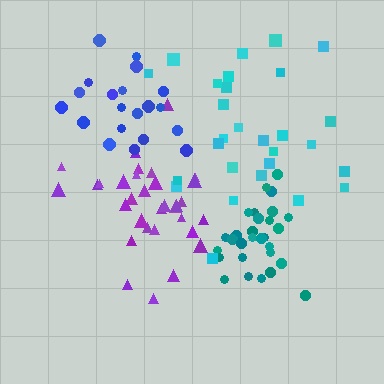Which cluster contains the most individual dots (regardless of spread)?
Purple (32).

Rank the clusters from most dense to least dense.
teal, purple, blue, cyan.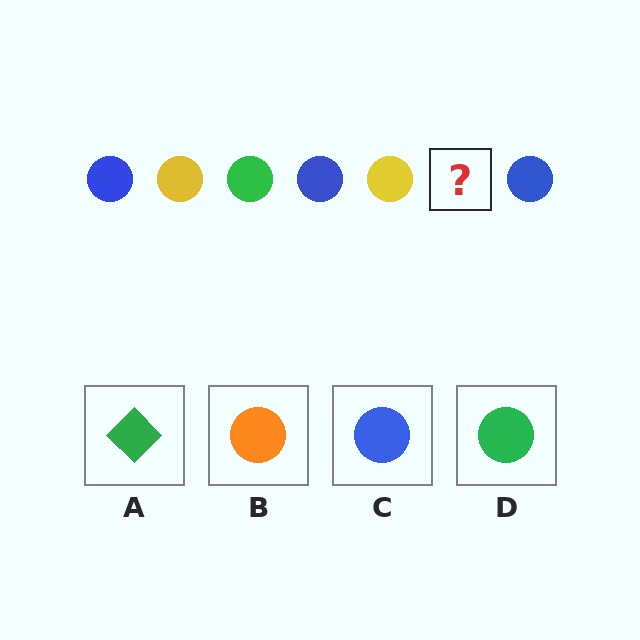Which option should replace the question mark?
Option D.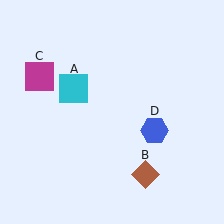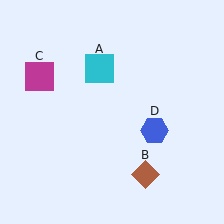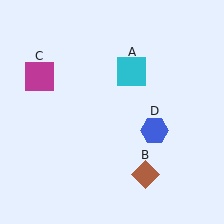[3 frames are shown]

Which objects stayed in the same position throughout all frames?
Brown diamond (object B) and magenta square (object C) and blue hexagon (object D) remained stationary.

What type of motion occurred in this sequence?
The cyan square (object A) rotated clockwise around the center of the scene.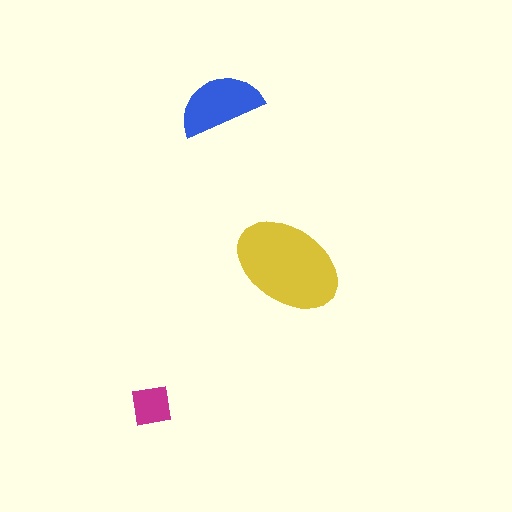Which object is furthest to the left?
The magenta square is leftmost.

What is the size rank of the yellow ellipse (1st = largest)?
1st.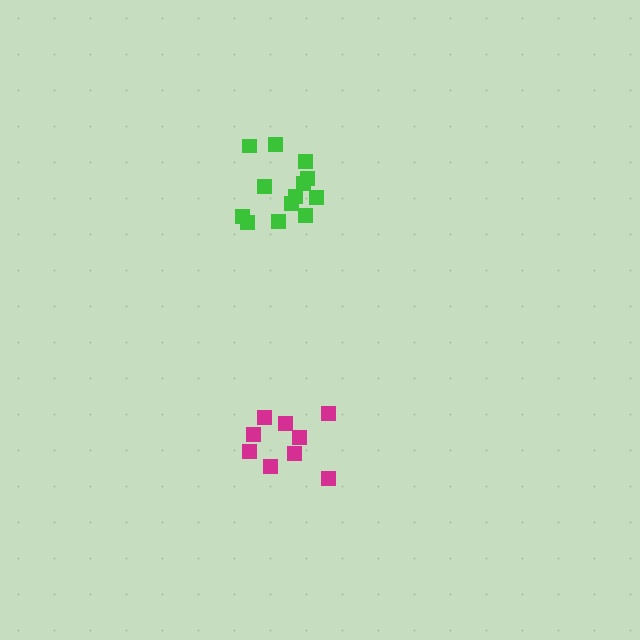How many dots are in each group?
Group 1: 13 dots, Group 2: 9 dots (22 total).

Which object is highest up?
The green cluster is topmost.